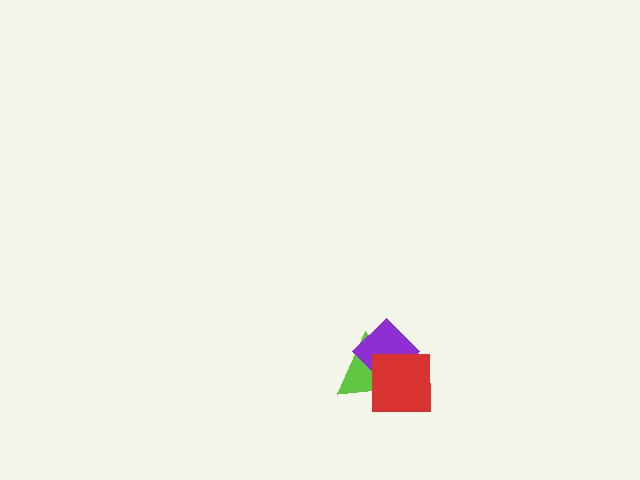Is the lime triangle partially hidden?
Yes, it is partially covered by another shape.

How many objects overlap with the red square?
2 objects overlap with the red square.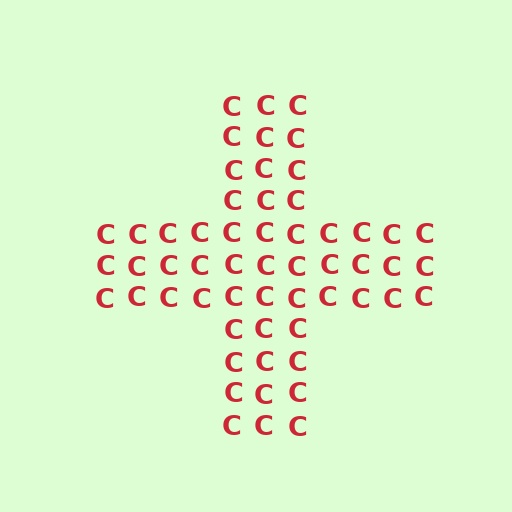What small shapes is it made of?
It is made of small letter C's.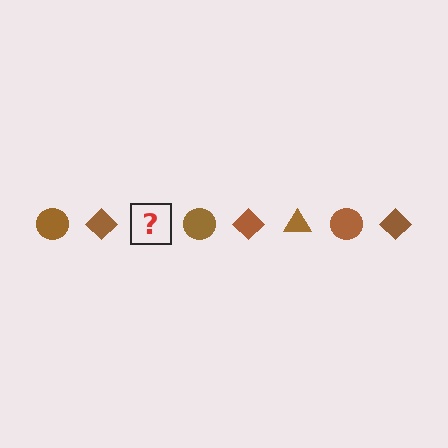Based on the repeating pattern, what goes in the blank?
The blank should be a brown triangle.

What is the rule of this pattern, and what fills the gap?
The rule is that the pattern cycles through circle, diamond, triangle shapes in brown. The gap should be filled with a brown triangle.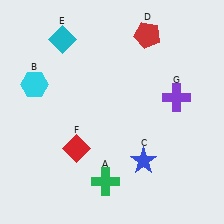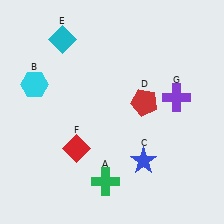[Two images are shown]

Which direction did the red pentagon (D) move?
The red pentagon (D) moved down.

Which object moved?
The red pentagon (D) moved down.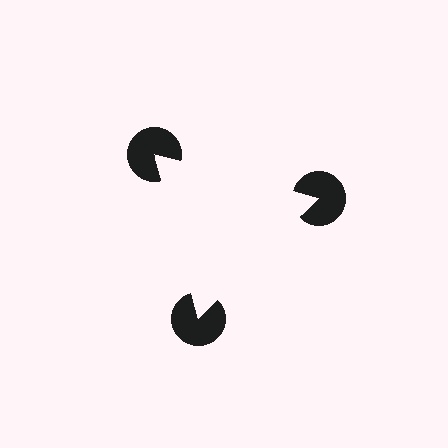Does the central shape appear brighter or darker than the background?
It typically appears slightly brighter than the background, even though no actual brightness change is drawn.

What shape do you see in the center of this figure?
An illusory triangle — its edges are inferred from the aligned wedge cuts in the pac-man discs, not physically drawn.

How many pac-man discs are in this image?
There are 3 — one at each vertex of the illusory triangle.